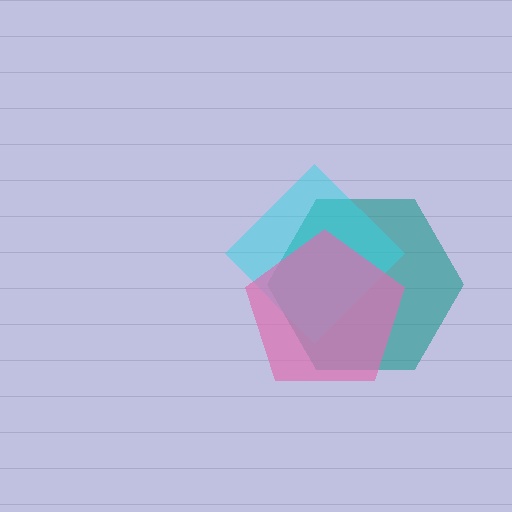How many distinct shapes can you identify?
There are 3 distinct shapes: a teal hexagon, a cyan diamond, a pink pentagon.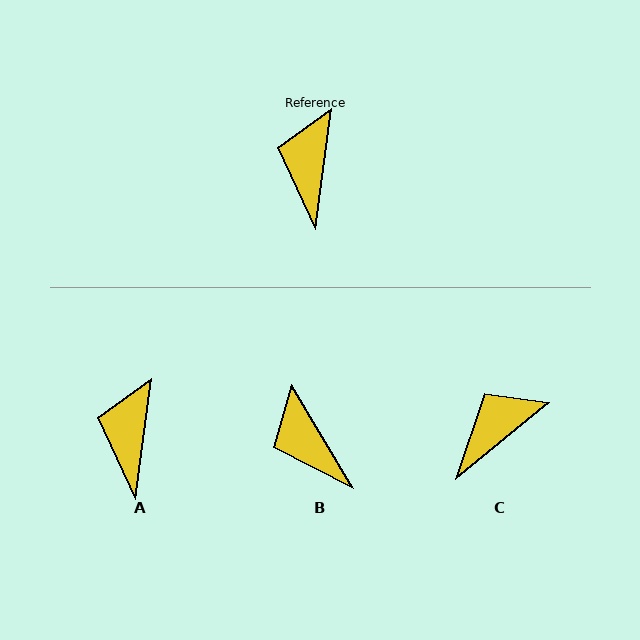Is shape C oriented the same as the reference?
No, it is off by about 43 degrees.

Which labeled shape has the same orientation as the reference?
A.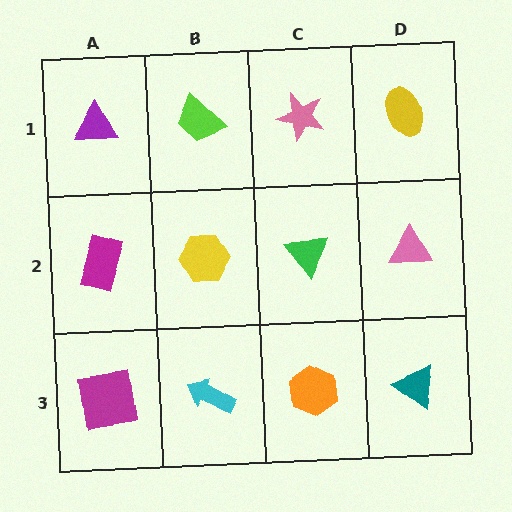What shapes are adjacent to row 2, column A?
A purple triangle (row 1, column A), a magenta square (row 3, column A), a yellow hexagon (row 2, column B).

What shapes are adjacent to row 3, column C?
A green triangle (row 2, column C), a cyan arrow (row 3, column B), a teal triangle (row 3, column D).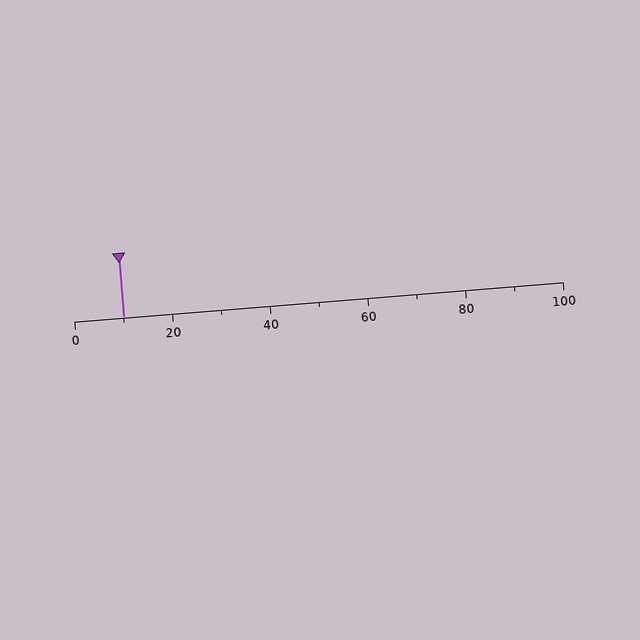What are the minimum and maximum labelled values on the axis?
The axis runs from 0 to 100.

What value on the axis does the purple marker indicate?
The marker indicates approximately 10.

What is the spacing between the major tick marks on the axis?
The major ticks are spaced 20 apart.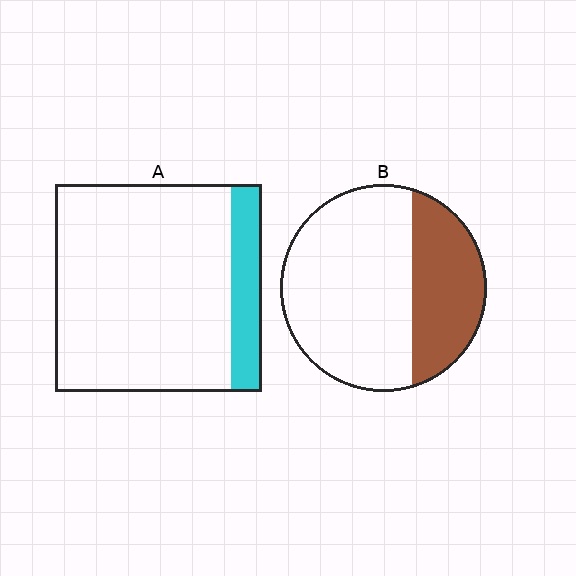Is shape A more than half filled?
No.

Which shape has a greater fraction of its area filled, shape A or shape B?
Shape B.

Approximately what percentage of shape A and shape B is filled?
A is approximately 15% and B is approximately 35%.